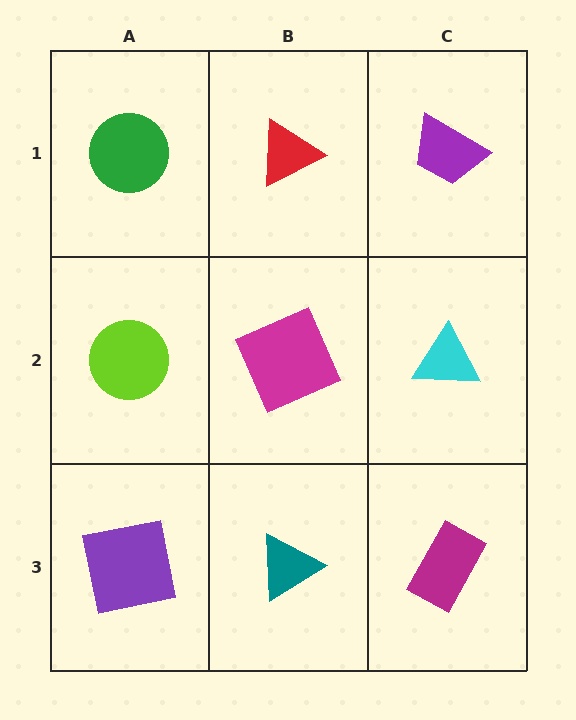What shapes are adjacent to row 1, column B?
A magenta square (row 2, column B), a green circle (row 1, column A), a purple trapezoid (row 1, column C).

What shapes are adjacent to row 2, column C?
A purple trapezoid (row 1, column C), a magenta rectangle (row 3, column C), a magenta square (row 2, column B).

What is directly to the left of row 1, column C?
A red triangle.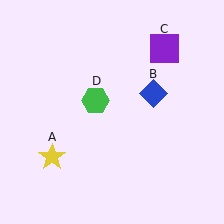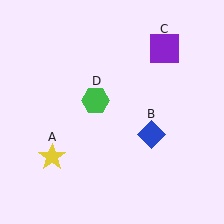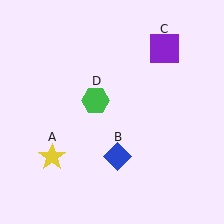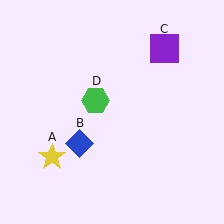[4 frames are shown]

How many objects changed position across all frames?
1 object changed position: blue diamond (object B).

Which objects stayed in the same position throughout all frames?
Yellow star (object A) and purple square (object C) and green hexagon (object D) remained stationary.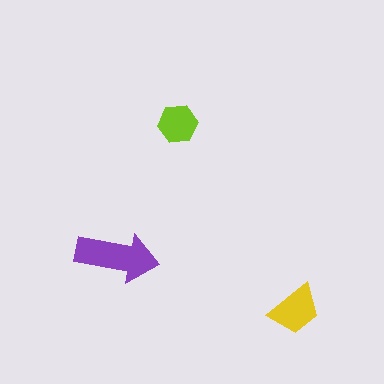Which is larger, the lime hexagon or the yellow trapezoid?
The yellow trapezoid.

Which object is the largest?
The purple arrow.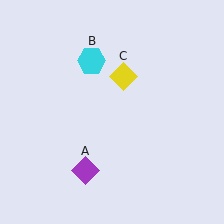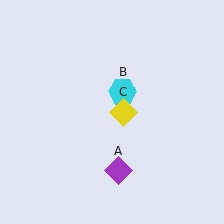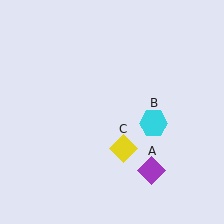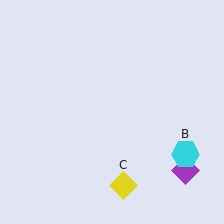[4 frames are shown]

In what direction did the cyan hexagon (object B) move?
The cyan hexagon (object B) moved down and to the right.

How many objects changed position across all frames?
3 objects changed position: purple diamond (object A), cyan hexagon (object B), yellow diamond (object C).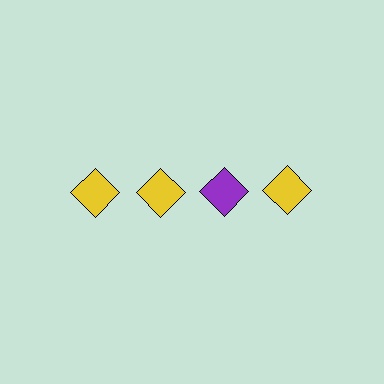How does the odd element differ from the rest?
It has a different color: purple instead of yellow.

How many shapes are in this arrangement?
There are 4 shapes arranged in a grid pattern.